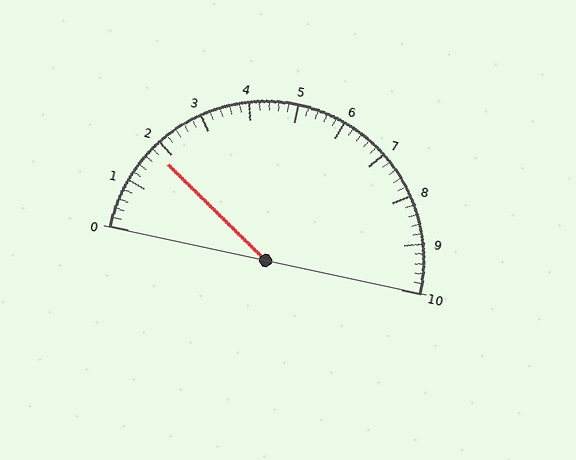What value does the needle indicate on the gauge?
The needle indicates approximately 1.8.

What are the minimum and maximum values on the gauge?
The gauge ranges from 0 to 10.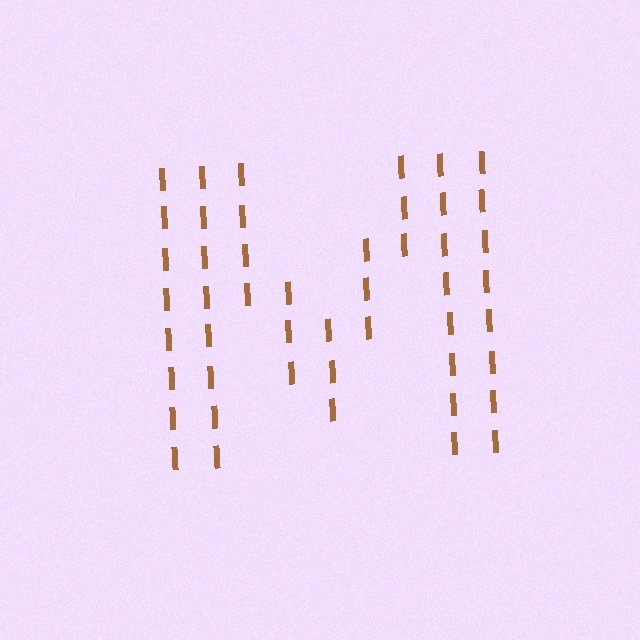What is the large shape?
The large shape is the letter M.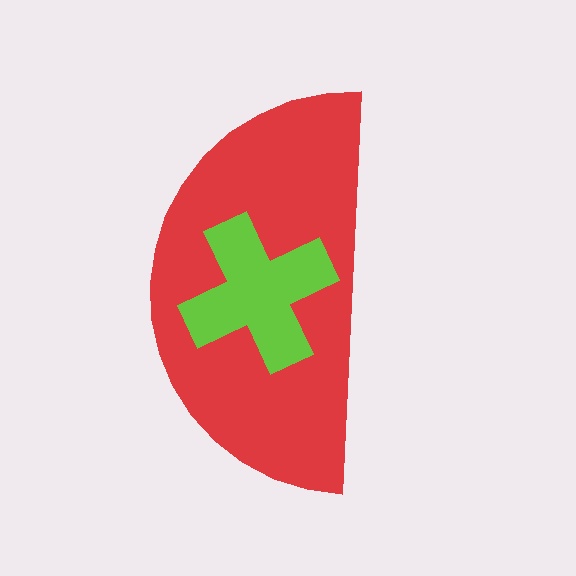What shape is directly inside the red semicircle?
The lime cross.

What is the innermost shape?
The lime cross.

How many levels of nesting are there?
2.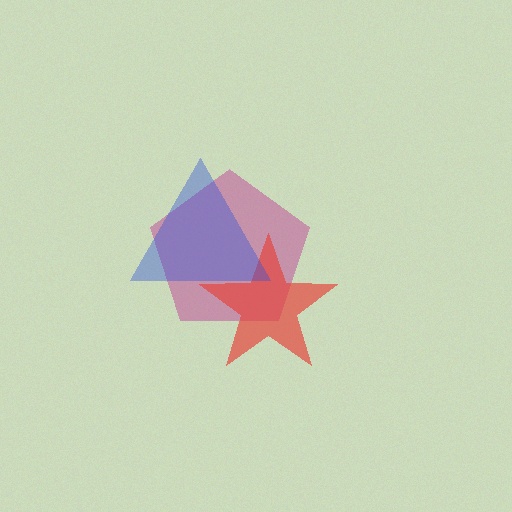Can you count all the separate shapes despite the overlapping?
Yes, there are 3 separate shapes.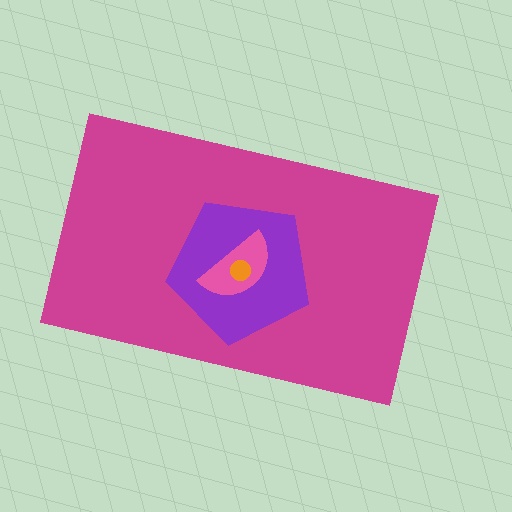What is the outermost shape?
The magenta rectangle.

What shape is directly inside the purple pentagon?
The pink semicircle.